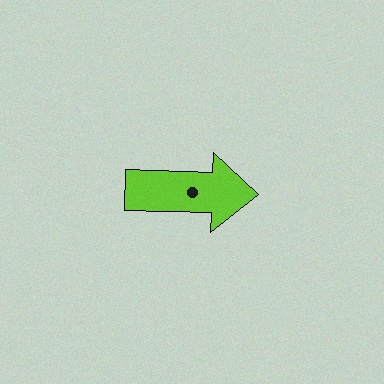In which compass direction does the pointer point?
East.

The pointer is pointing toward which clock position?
Roughly 3 o'clock.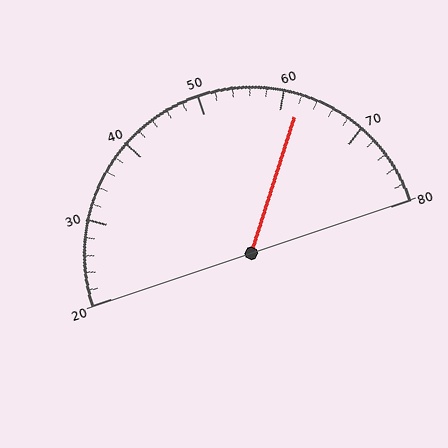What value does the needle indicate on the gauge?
The needle indicates approximately 62.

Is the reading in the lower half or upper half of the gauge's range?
The reading is in the upper half of the range (20 to 80).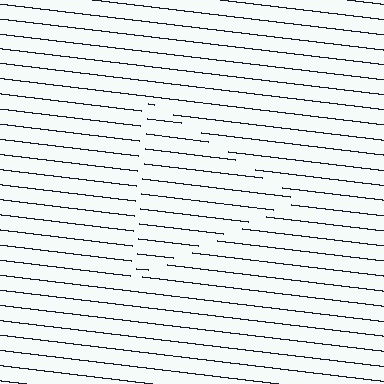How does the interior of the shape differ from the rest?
The interior of the shape contains the same grating, shifted by half a period — the contour is defined by the phase discontinuity where line-ends from the inner and outer gratings abut.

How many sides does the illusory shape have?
3 sides — the line-ends trace a triangle.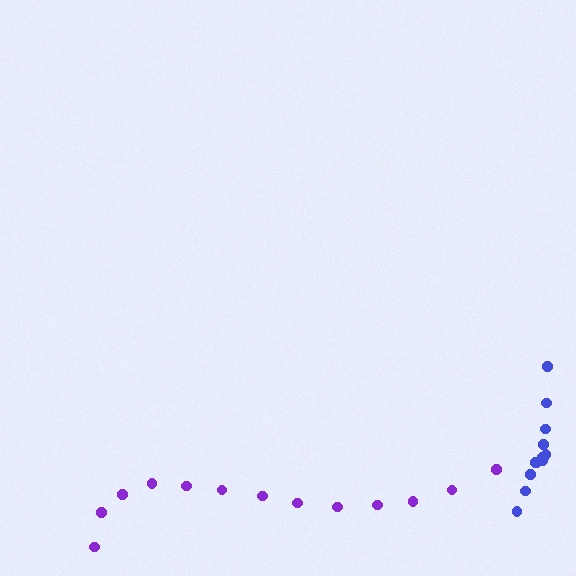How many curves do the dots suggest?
There are 2 distinct paths.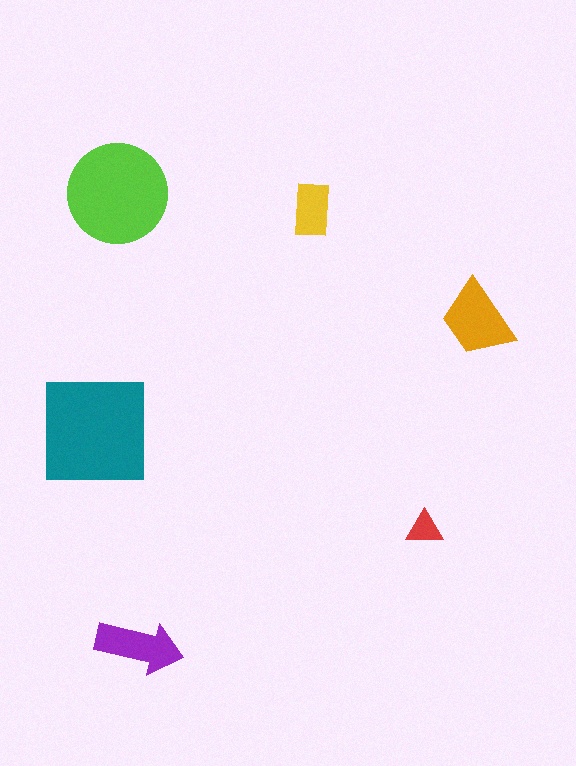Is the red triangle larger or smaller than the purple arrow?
Smaller.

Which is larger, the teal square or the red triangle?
The teal square.